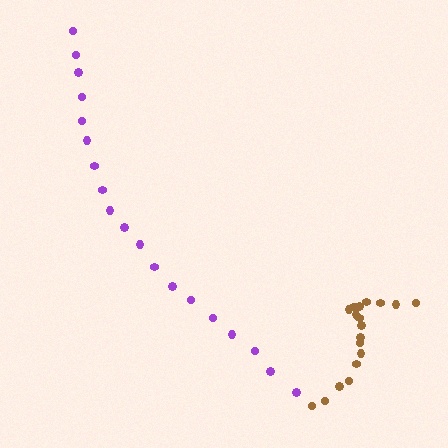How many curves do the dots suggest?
There are 2 distinct paths.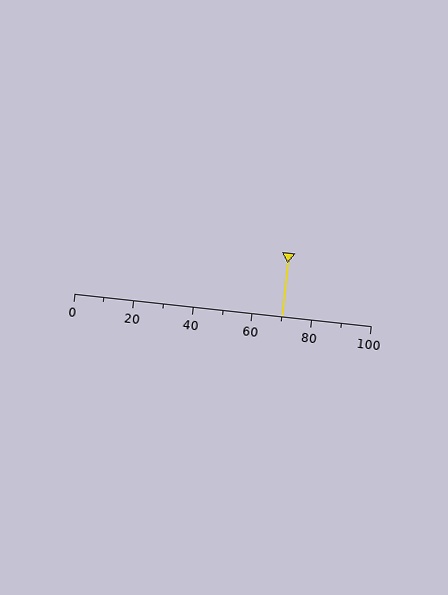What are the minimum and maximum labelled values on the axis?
The axis runs from 0 to 100.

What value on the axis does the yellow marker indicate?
The marker indicates approximately 70.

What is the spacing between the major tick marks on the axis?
The major ticks are spaced 20 apart.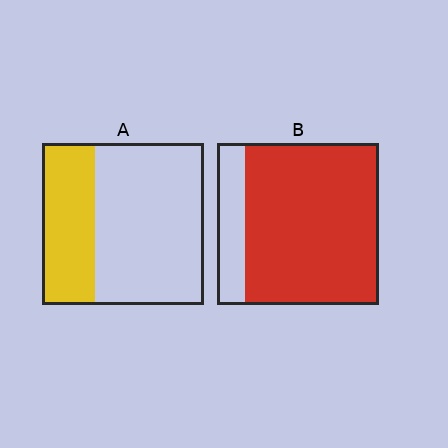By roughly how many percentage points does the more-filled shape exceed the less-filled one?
By roughly 50 percentage points (B over A).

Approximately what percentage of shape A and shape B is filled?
A is approximately 35% and B is approximately 85%.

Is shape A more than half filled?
No.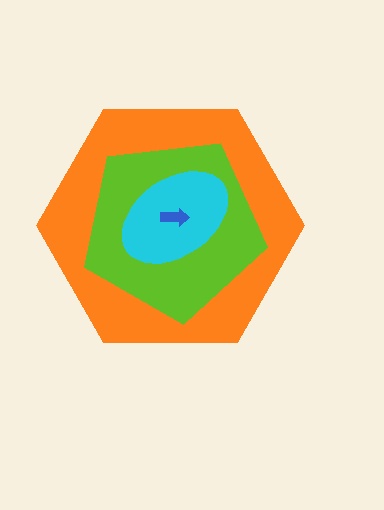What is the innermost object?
The blue arrow.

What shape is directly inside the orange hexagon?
The lime pentagon.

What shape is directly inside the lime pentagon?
The cyan ellipse.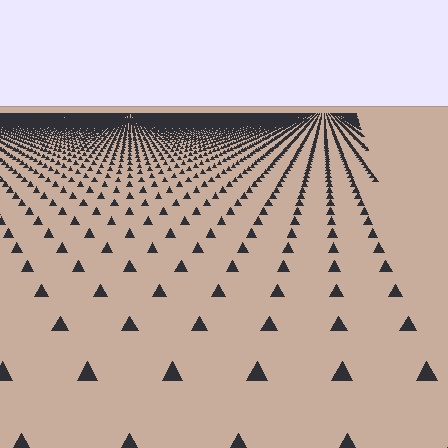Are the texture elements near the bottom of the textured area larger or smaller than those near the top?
Larger. Near the bottom, elements are closer to the viewer and appear at a bigger on-screen size.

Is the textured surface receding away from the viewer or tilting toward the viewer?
The surface is receding away from the viewer. Texture elements get smaller and denser toward the top.